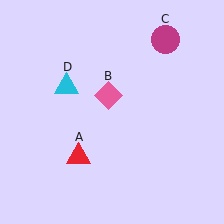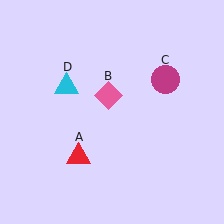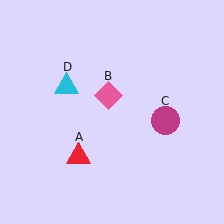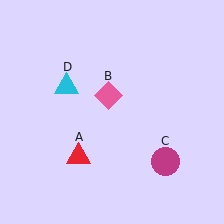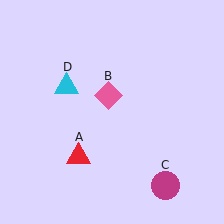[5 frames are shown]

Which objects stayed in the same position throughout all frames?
Red triangle (object A) and pink diamond (object B) and cyan triangle (object D) remained stationary.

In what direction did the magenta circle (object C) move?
The magenta circle (object C) moved down.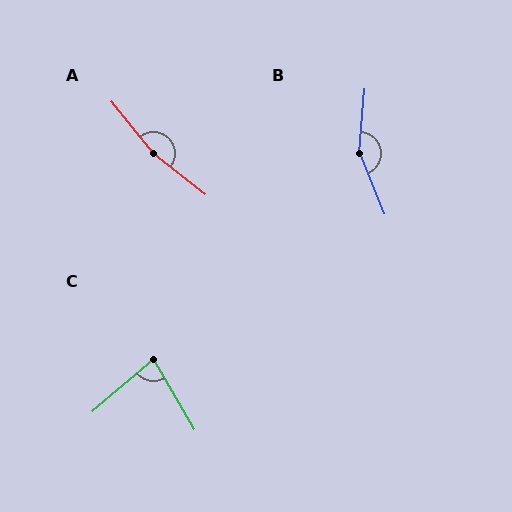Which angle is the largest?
A, at approximately 167 degrees.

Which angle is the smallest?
C, at approximately 80 degrees.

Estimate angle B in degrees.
Approximately 154 degrees.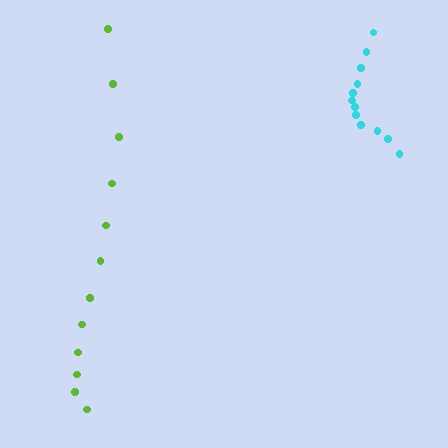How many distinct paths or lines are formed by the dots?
There are 2 distinct paths.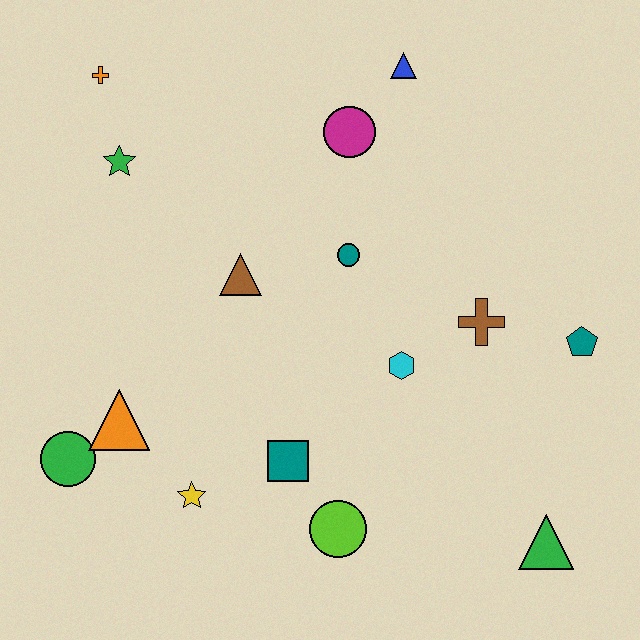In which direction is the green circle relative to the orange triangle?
The green circle is to the left of the orange triangle.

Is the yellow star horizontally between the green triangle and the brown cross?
No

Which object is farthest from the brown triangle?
The green triangle is farthest from the brown triangle.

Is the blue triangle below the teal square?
No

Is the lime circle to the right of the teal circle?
No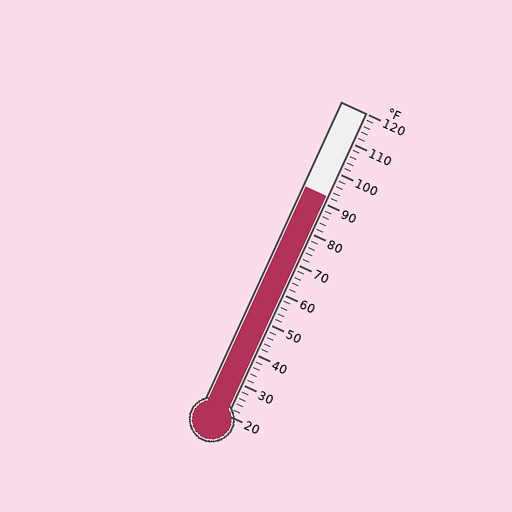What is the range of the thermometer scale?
The thermometer scale ranges from 20°F to 120°F.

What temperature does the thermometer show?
The thermometer shows approximately 92°F.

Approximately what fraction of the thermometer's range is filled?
The thermometer is filled to approximately 70% of its range.